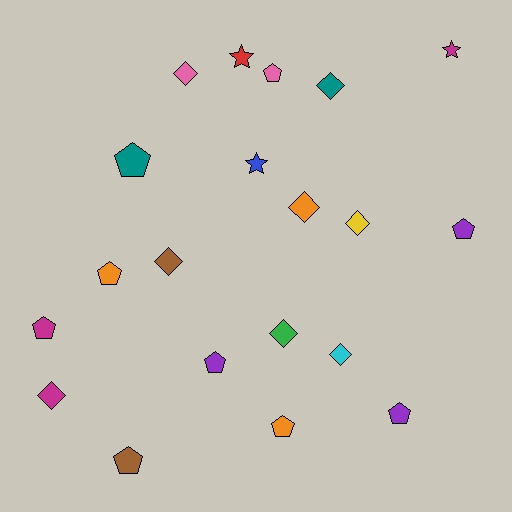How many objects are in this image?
There are 20 objects.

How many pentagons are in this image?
There are 9 pentagons.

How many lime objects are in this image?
There are no lime objects.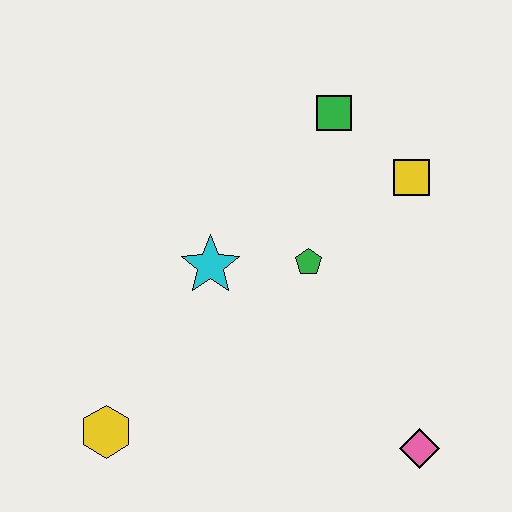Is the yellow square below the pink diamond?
No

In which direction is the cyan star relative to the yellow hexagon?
The cyan star is above the yellow hexagon.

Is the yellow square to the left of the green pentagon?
No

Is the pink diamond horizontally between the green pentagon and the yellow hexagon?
No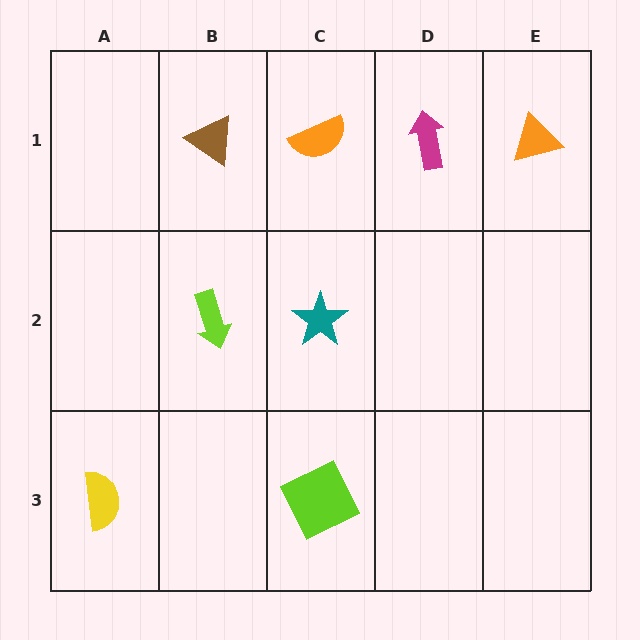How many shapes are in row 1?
4 shapes.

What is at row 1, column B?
A brown triangle.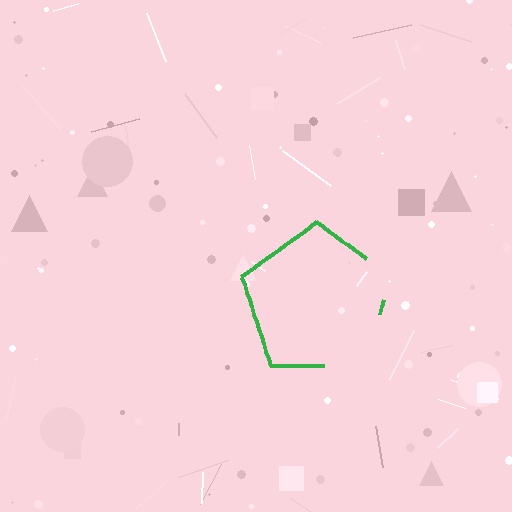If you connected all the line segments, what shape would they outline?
They would outline a pentagon.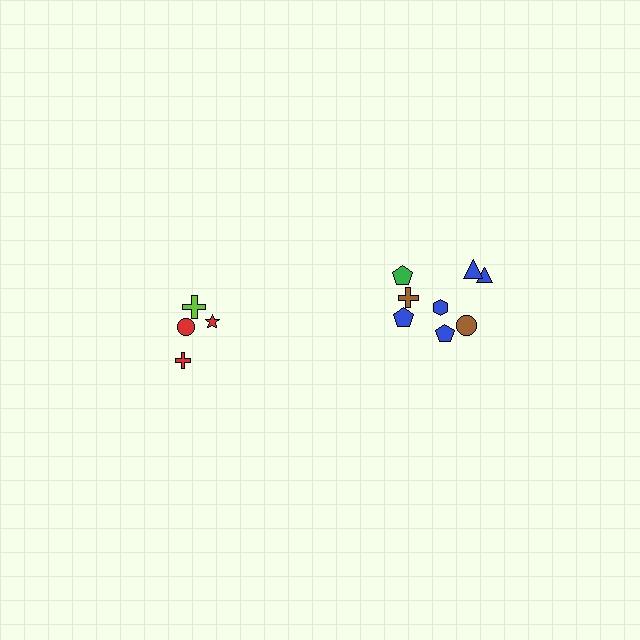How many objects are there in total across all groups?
There are 12 objects.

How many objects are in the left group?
There are 4 objects.